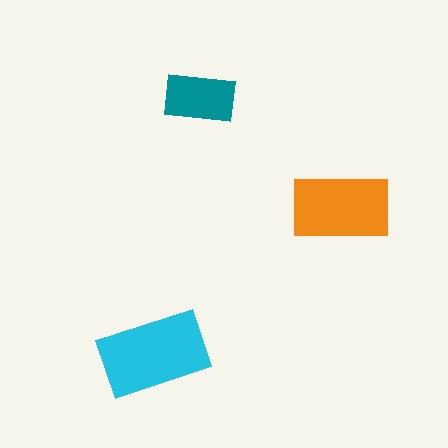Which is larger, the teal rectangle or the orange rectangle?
The orange one.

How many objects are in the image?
There are 3 objects in the image.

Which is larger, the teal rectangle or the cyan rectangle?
The cyan one.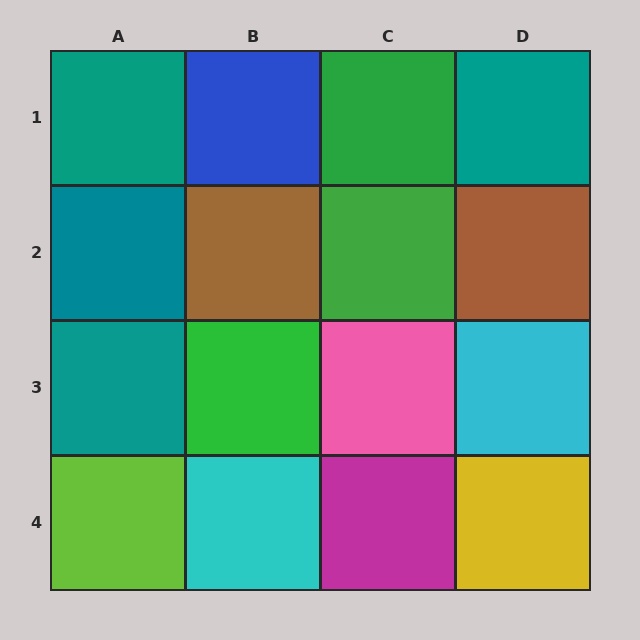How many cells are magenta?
1 cell is magenta.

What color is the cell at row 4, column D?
Yellow.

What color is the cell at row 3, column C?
Pink.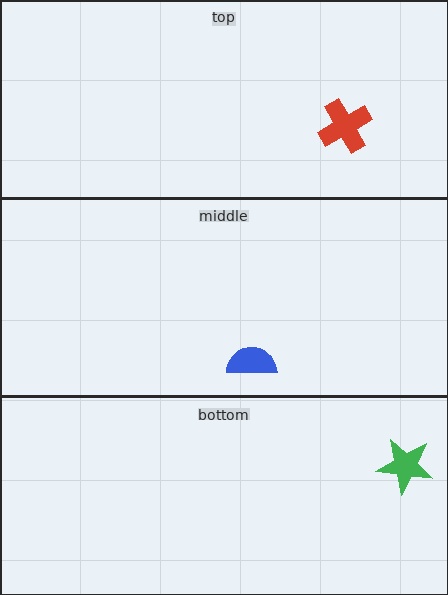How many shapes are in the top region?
1.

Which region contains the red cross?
The top region.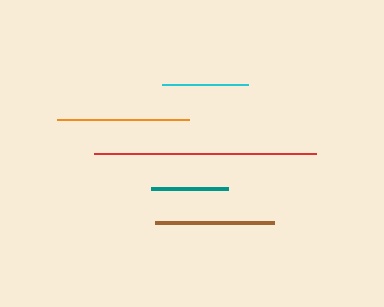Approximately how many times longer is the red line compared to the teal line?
The red line is approximately 2.9 times the length of the teal line.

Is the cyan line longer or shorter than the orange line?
The orange line is longer than the cyan line.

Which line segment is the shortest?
The teal line is the shortest at approximately 77 pixels.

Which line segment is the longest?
The red line is the longest at approximately 222 pixels.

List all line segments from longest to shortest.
From longest to shortest: red, orange, brown, cyan, teal.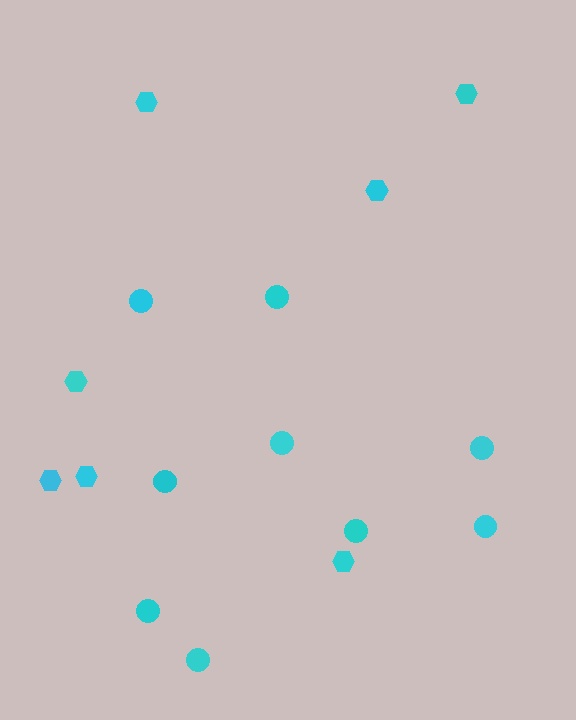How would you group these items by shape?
There are 2 groups: one group of circles (9) and one group of hexagons (7).